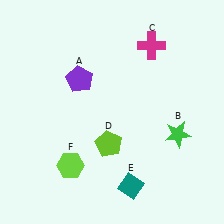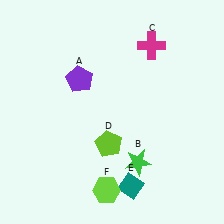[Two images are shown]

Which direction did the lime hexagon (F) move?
The lime hexagon (F) moved right.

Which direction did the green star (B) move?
The green star (B) moved left.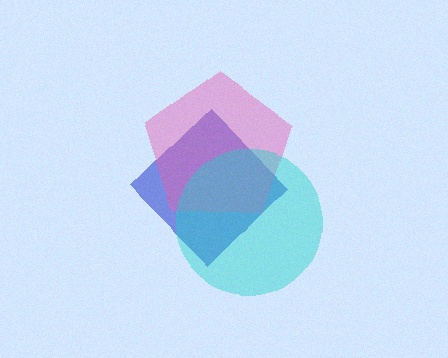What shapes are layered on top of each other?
The layered shapes are: a blue diamond, a pink pentagon, a cyan circle.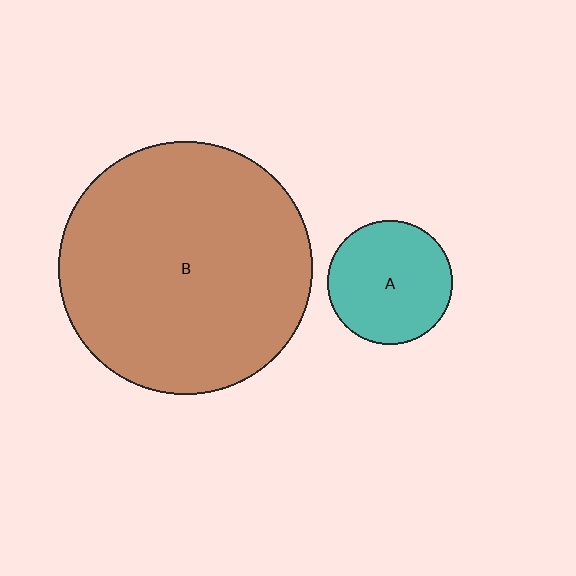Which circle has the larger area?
Circle B (brown).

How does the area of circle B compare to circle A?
Approximately 4.1 times.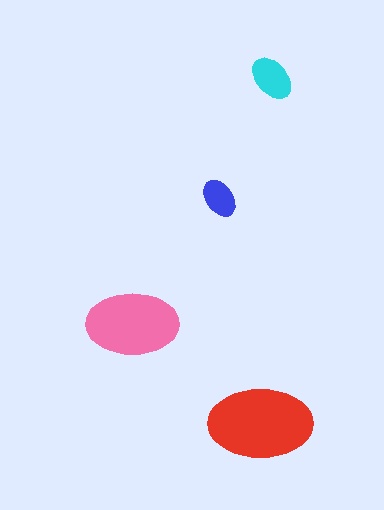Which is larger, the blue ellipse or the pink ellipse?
The pink one.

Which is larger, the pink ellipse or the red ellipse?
The red one.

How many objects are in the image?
There are 4 objects in the image.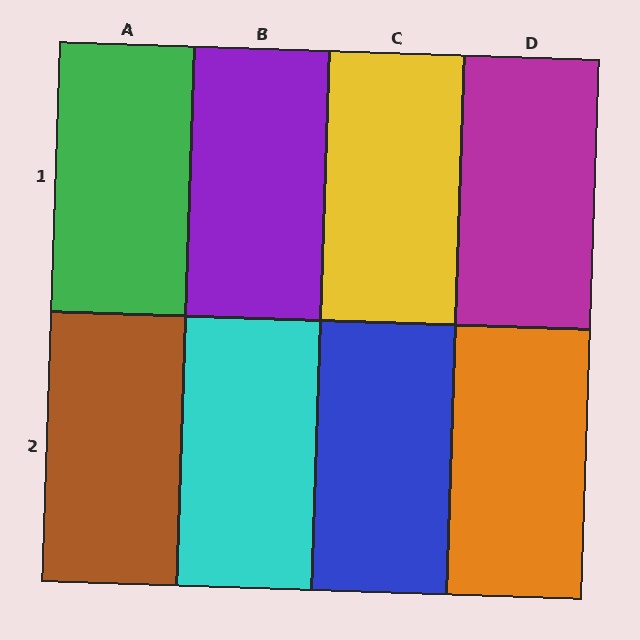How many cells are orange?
1 cell is orange.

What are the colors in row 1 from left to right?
Green, purple, yellow, magenta.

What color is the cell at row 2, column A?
Brown.